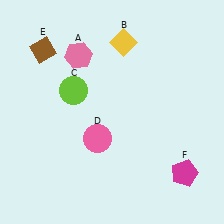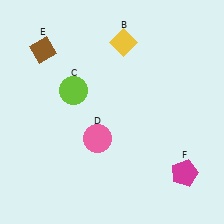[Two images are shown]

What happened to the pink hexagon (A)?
The pink hexagon (A) was removed in Image 2. It was in the top-left area of Image 1.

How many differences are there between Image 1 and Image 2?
There is 1 difference between the two images.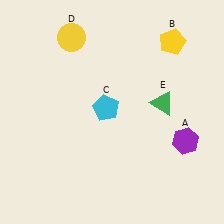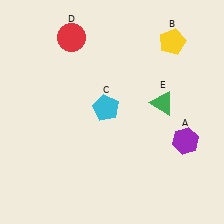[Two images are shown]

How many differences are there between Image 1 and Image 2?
There is 1 difference between the two images.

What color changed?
The circle (D) changed from yellow in Image 1 to red in Image 2.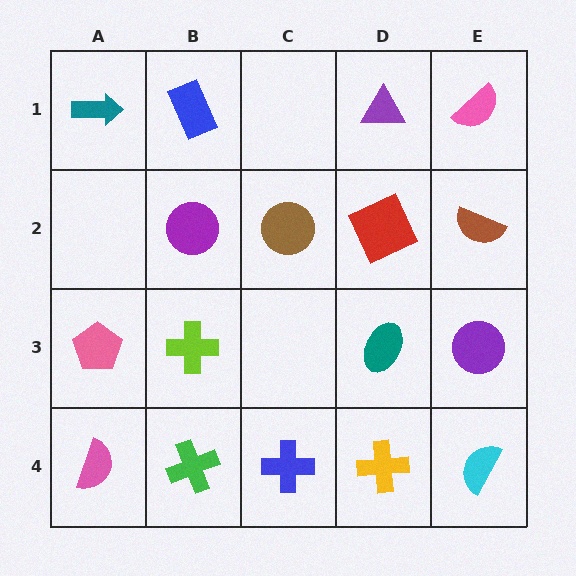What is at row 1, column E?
A pink semicircle.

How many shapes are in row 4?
5 shapes.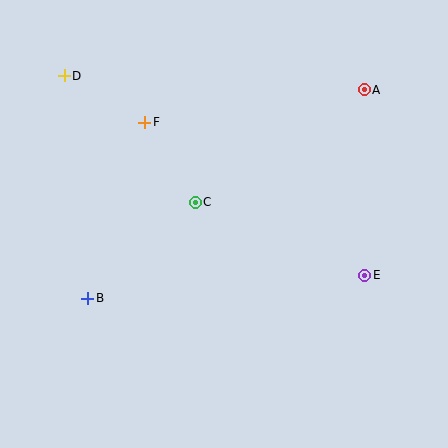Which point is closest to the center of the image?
Point C at (195, 203) is closest to the center.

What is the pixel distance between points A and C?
The distance between A and C is 203 pixels.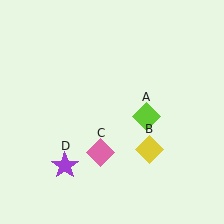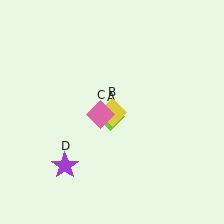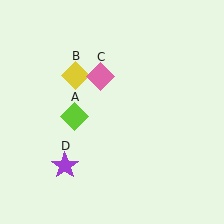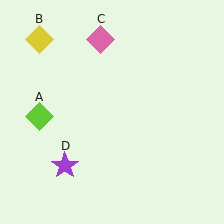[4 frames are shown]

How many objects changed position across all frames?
3 objects changed position: lime diamond (object A), yellow diamond (object B), pink diamond (object C).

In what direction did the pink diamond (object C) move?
The pink diamond (object C) moved up.